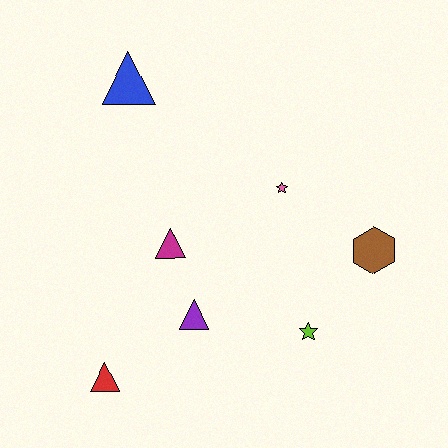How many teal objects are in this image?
There are no teal objects.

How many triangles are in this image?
There are 4 triangles.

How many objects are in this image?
There are 7 objects.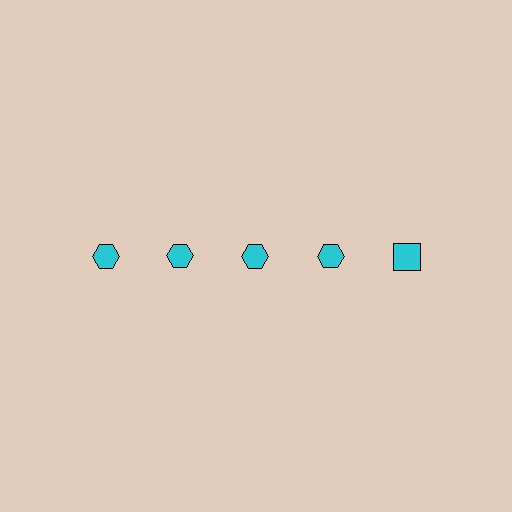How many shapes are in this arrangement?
There are 5 shapes arranged in a grid pattern.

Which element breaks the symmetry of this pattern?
The cyan square in the top row, rightmost column breaks the symmetry. All other shapes are cyan hexagons.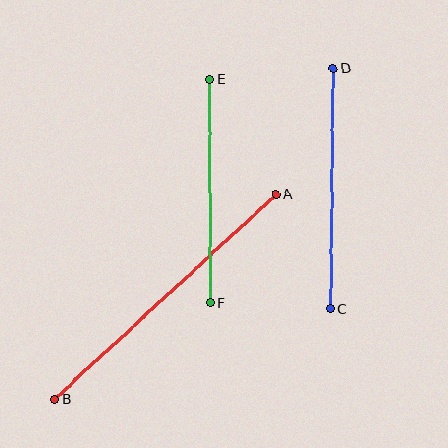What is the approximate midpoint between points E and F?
The midpoint is at approximately (210, 191) pixels.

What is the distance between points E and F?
The distance is approximately 223 pixels.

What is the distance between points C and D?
The distance is approximately 240 pixels.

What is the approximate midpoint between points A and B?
The midpoint is at approximately (165, 297) pixels.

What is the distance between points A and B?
The distance is approximately 301 pixels.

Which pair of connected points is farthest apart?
Points A and B are farthest apart.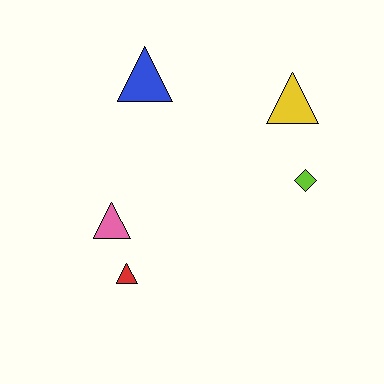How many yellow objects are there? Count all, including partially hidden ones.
There is 1 yellow object.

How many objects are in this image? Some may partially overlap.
There are 5 objects.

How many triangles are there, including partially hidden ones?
There are 4 triangles.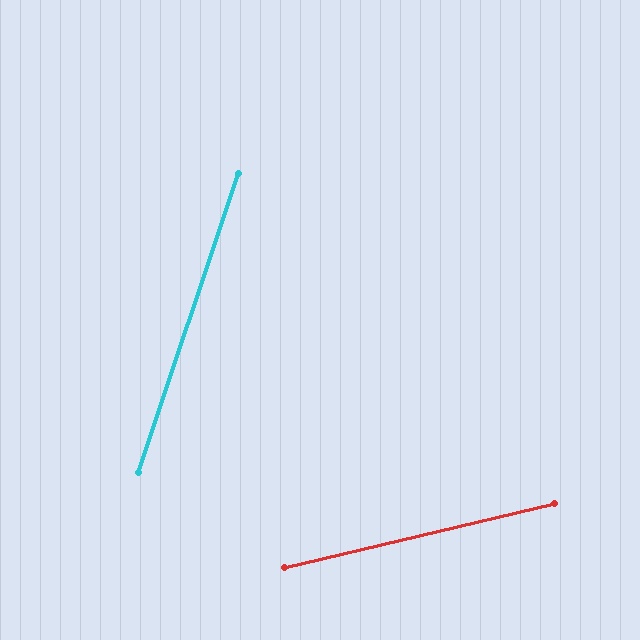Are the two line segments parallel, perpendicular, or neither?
Neither parallel nor perpendicular — they differ by about 58°.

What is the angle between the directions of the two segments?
Approximately 58 degrees.